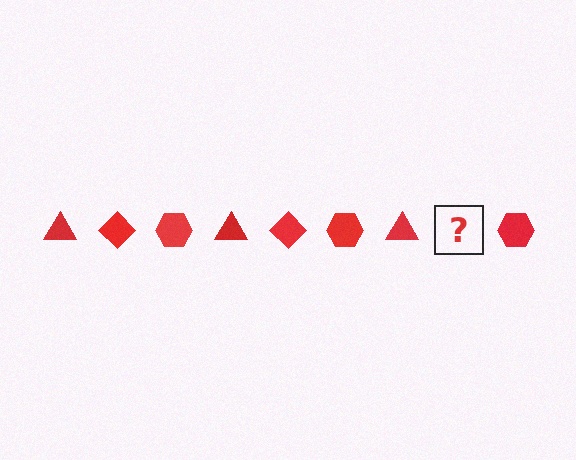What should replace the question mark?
The question mark should be replaced with a red diamond.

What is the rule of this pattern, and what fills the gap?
The rule is that the pattern cycles through triangle, diamond, hexagon shapes in red. The gap should be filled with a red diamond.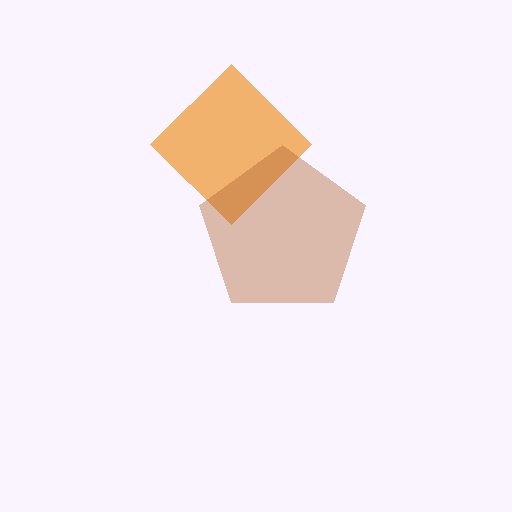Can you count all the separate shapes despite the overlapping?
Yes, there are 2 separate shapes.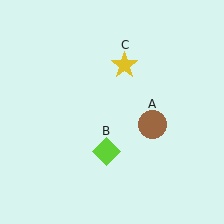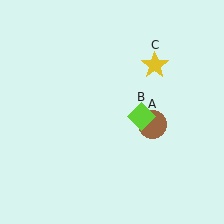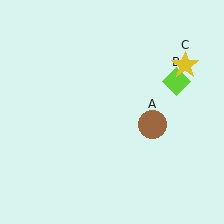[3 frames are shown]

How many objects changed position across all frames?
2 objects changed position: lime diamond (object B), yellow star (object C).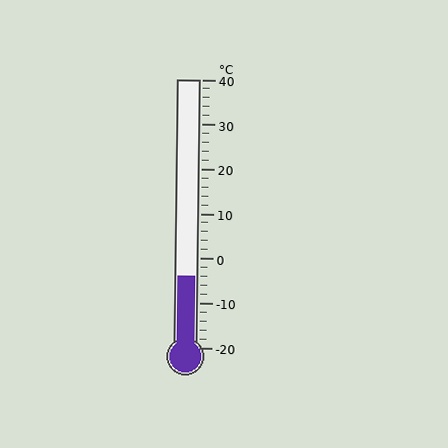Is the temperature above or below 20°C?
The temperature is below 20°C.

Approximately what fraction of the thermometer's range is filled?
The thermometer is filled to approximately 25% of its range.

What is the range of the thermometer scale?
The thermometer scale ranges from -20°C to 40°C.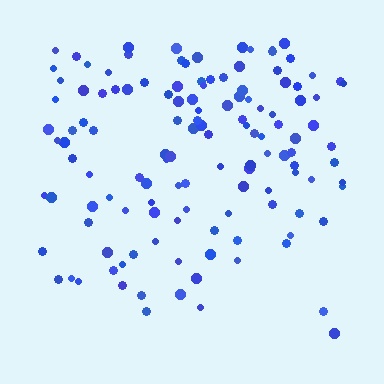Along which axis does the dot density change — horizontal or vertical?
Vertical.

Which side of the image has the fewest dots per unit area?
The bottom.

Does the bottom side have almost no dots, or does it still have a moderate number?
Still a moderate number, just noticeably fewer than the top.